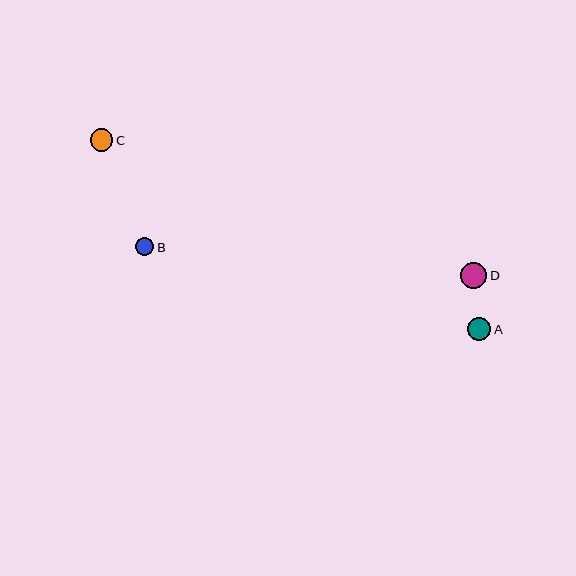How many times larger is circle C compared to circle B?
Circle C is approximately 1.3 times the size of circle B.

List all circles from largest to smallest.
From largest to smallest: D, A, C, B.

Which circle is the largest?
Circle D is the largest with a size of approximately 26 pixels.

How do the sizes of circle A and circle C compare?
Circle A and circle C are approximately the same size.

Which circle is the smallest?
Circle B is the smallest with a size of approximately 18 pixels.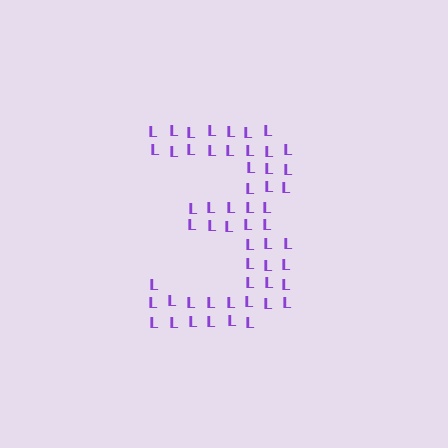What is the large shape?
The large shape is the digit 3.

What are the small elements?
The small elements are letter L's.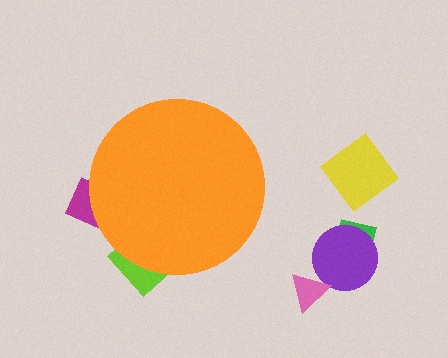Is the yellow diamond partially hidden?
No, the yellow diamond is fully visible.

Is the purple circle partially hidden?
No, the purple circle is fully visible.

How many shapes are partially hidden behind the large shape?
2 shapes are partially hidden.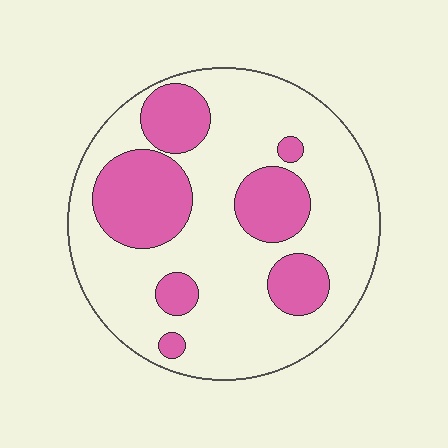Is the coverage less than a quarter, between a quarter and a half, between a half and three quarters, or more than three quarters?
Between a quarter and a half.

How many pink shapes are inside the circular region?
7.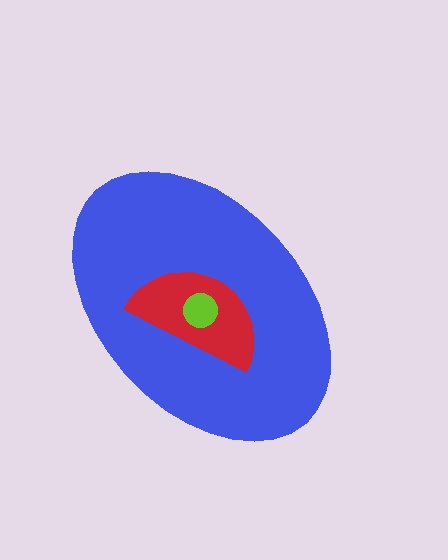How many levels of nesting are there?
3.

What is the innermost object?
The lime circle.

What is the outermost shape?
The blue ellipse.